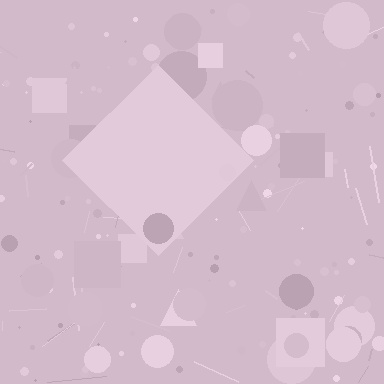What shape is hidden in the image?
A diamond is hidden in the image.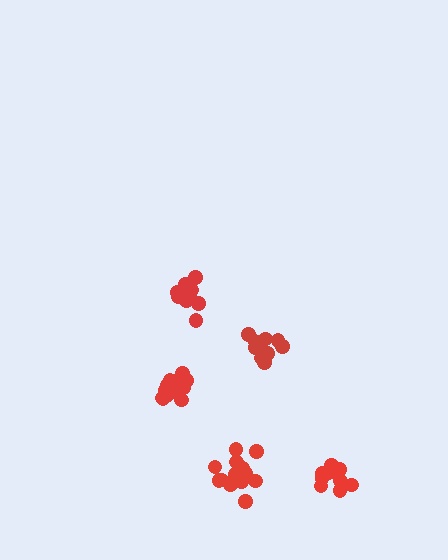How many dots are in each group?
Group 1: 16 dots, Group 2: 11 dots, Group 3: 14 dots, Group 4: 12 dots, Group 5: 11 dots (64 total).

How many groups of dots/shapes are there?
There are 5 groups.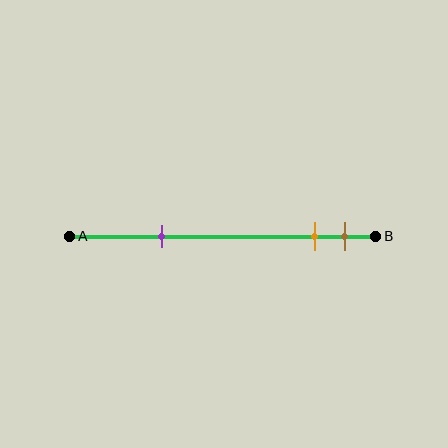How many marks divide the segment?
There are 3 marks dividing the segment.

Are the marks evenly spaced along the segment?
No, the marks are not evenly spaced.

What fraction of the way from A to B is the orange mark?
The orange mark is approximately 80% (0.8) of the way from A to B.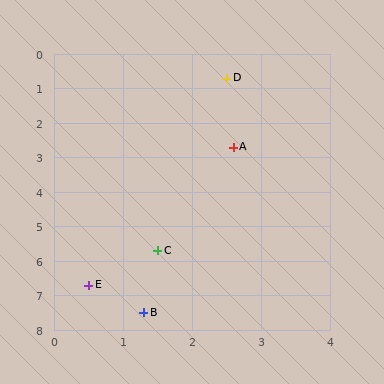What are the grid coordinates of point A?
Point A is at approximately (2.6, 2.7).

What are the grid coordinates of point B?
Point B is at approximately (1.3, 7.5).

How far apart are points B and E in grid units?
Points B and E are about 1.1 grid units apart.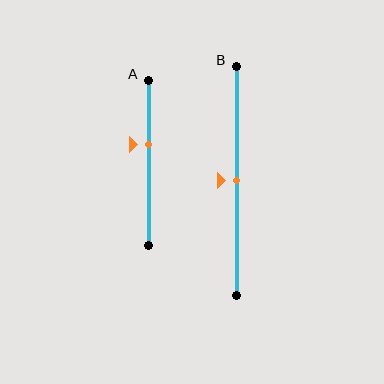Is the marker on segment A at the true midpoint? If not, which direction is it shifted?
No, the marker on segment A is shifted upward by about 11% of the segment length.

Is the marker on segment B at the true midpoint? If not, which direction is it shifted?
Yes, the marker on segment B is at the true midpoint.